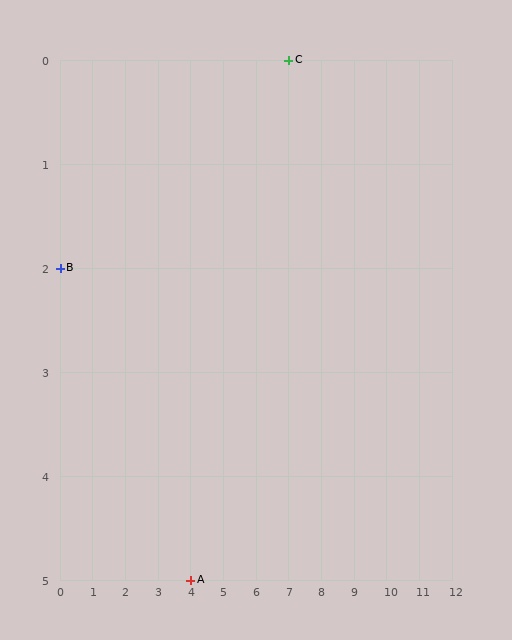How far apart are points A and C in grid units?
Points A and C are 3 columns and 5 rows apart (about 5.8 grid units diagonally).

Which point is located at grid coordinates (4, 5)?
Point A is at (4, 5).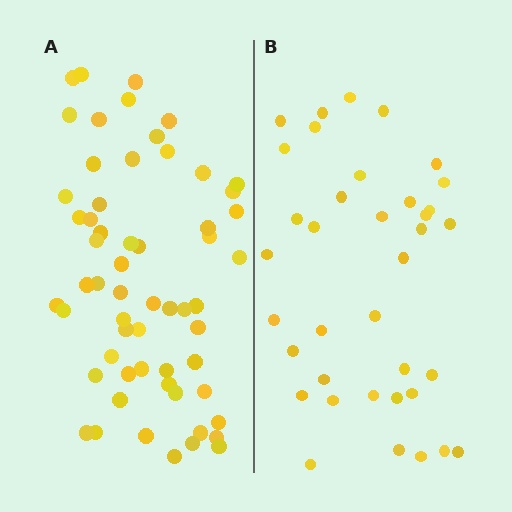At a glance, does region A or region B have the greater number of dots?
Region A (the left region) has more dots.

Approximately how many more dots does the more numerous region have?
Region A has approximately 20 more dots than region B.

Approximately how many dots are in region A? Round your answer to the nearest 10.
About 60 dots. (The exact count is 59, which rounds to 60.)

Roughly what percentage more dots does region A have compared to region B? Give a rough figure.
About 60% more.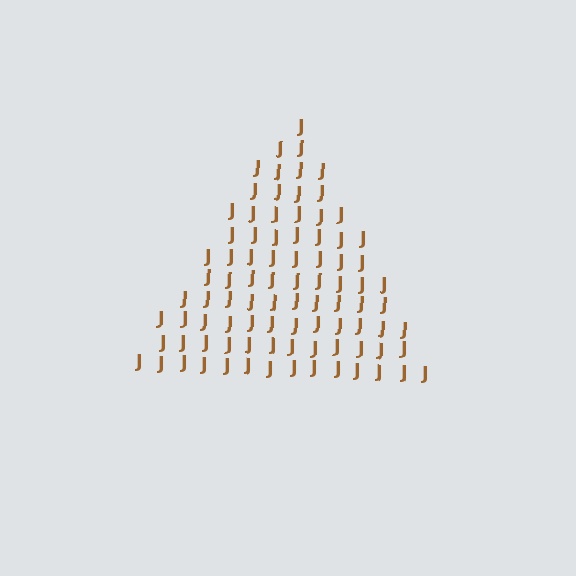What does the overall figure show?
The overall figure shows a triangle.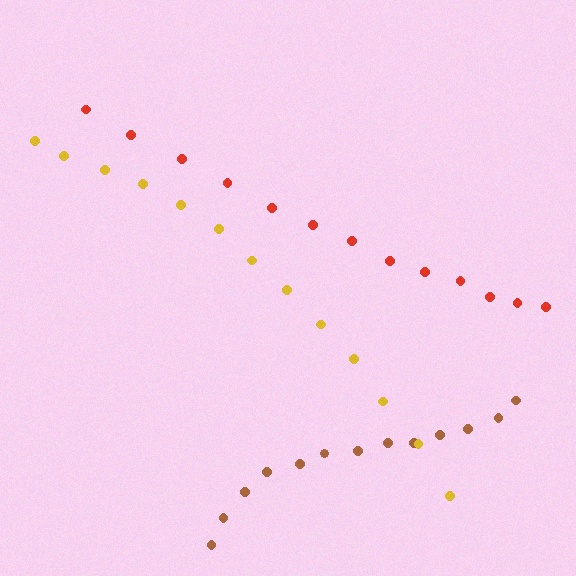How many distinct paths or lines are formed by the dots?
There are 3 distinct paths.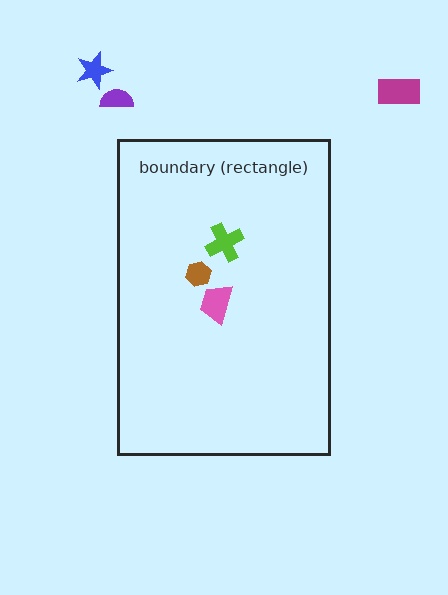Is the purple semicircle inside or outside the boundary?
Outside.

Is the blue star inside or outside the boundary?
Outside.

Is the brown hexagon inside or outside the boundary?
Inside.